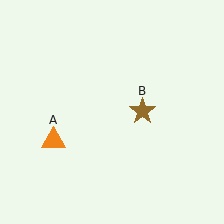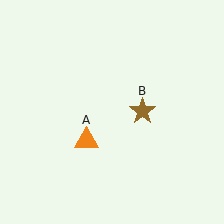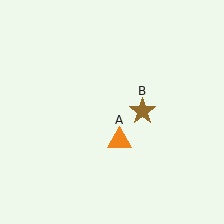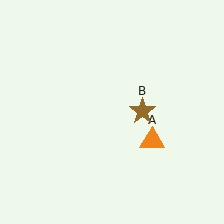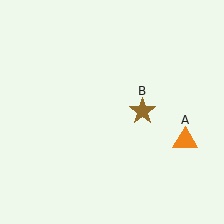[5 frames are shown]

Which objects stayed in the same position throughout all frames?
Brown star (object B) remained stationary.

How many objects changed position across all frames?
1 object changed position: orange triangle (object A).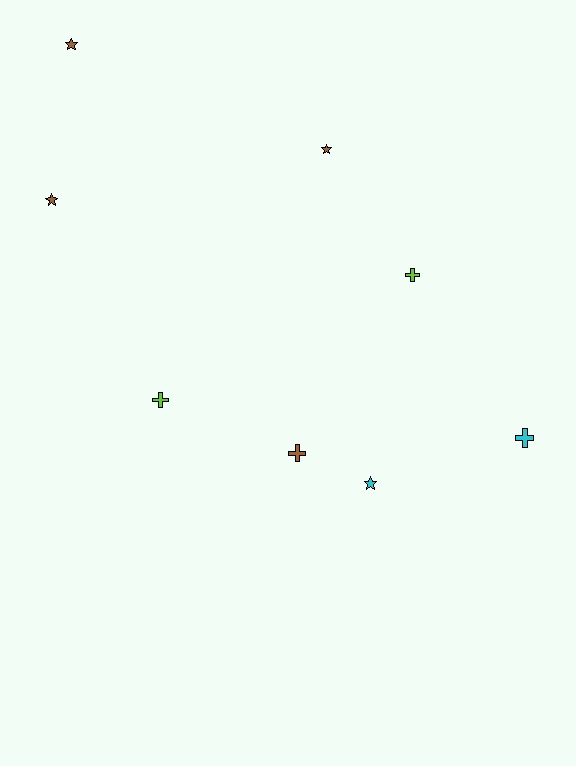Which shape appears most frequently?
Cross, with 4 objects.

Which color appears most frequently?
Brown, with 4 objects.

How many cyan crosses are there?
There is 1 cyan cross.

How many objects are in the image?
There are 8 objects.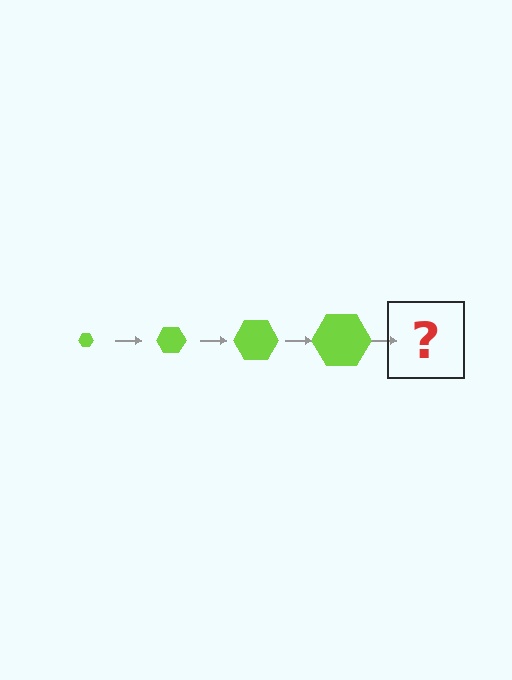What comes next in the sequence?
The next element should be a lime hexagon, larger than the previous one.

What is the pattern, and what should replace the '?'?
The pattern is that the hexagon gets progressively larger each step. The '?' should be a lime hexagon, larger than the previous one.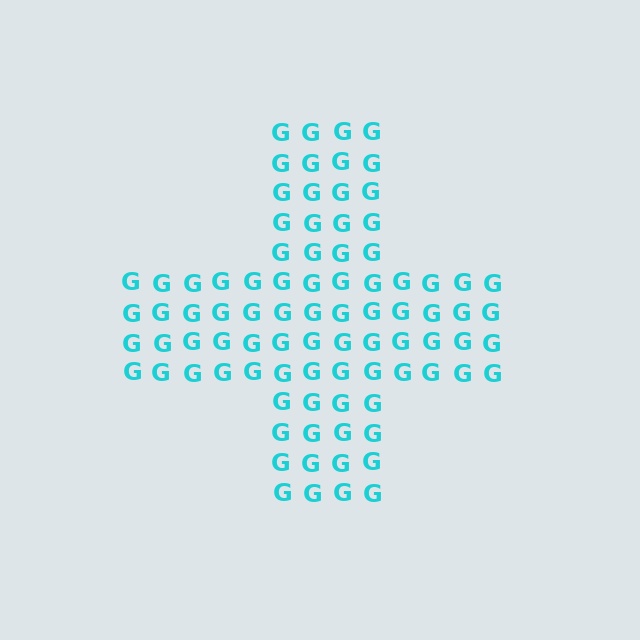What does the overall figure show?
The overall figure shows a cross.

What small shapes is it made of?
It is made of small letter G's.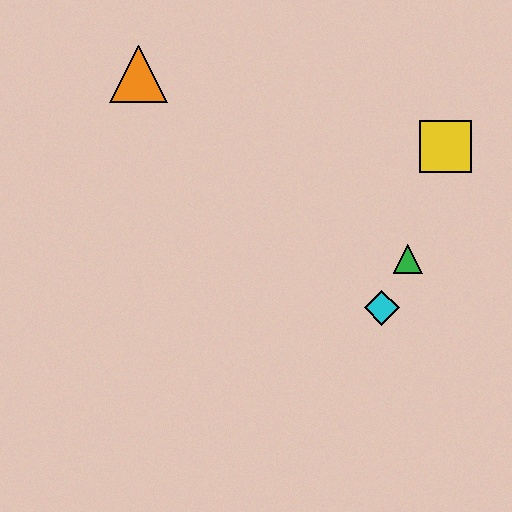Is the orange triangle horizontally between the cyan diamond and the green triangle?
No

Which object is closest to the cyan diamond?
The green triangle is closest to the cyan diamond.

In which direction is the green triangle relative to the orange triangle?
The green triangle is to the right of the orange triangle.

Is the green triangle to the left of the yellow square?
Yes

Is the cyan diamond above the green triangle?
No